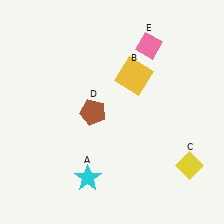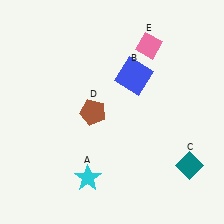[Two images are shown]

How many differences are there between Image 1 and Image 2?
There are 2 differences between the two images.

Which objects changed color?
B changed from yellow to blue. C changed from yellow to teal.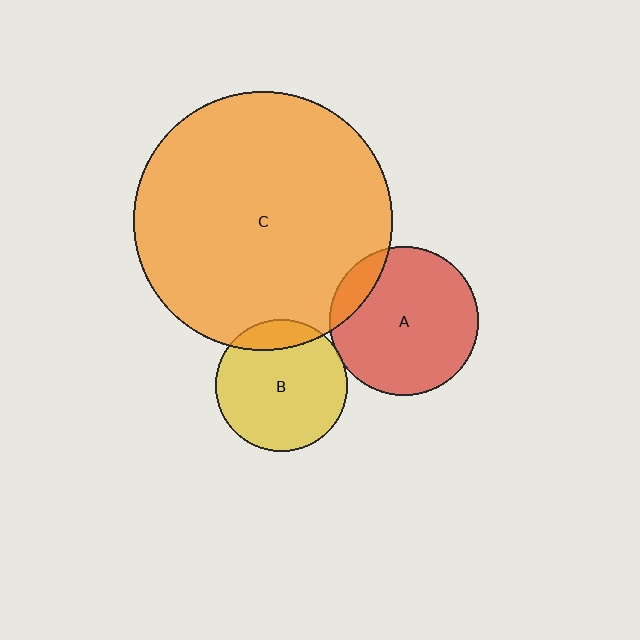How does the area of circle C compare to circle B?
Approximately 3.9 times.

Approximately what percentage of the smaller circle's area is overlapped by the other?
Approximately 15%.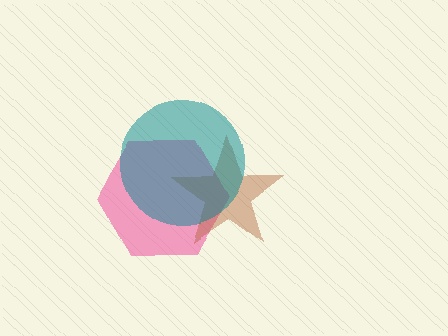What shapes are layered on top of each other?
The layered shapes are: a pink hexagon, a brown star, a teal circle.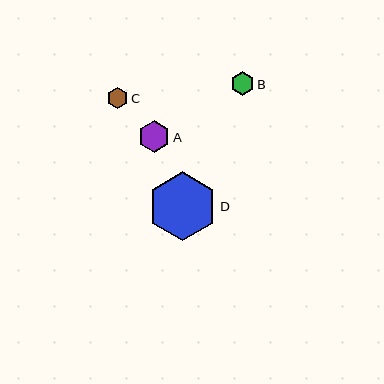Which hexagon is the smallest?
Hexagon C is the smallest with a size of approximately 21 pixels.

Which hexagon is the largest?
Hexagon D is the largest with a size of approximately 68 pixels.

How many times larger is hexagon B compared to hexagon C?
Hexagon B is approximately 1.1 times the size of hexagon C.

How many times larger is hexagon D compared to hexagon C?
Hexagon D is approximately 3.2 times the size of hexagon C.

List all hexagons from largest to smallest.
From largest to smallest: D, A, B, C.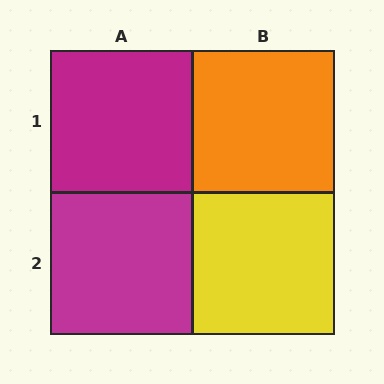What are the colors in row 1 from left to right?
Magenta, orange.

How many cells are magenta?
2 cells are magenta.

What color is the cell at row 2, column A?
Magenta.